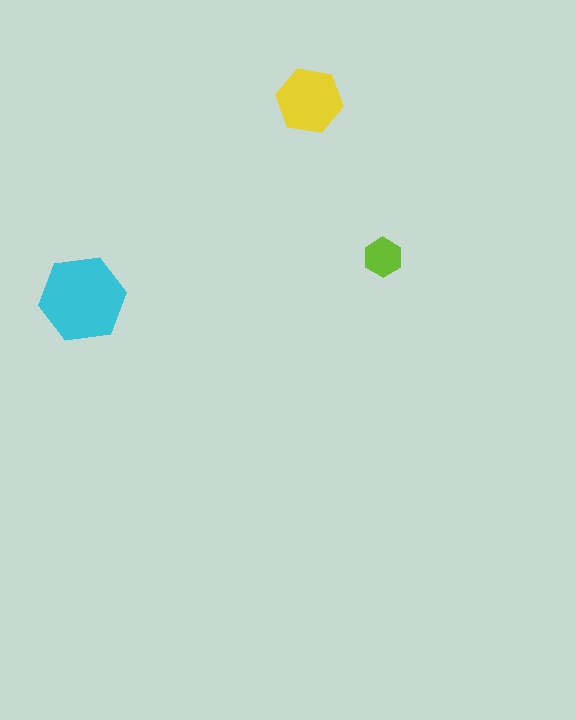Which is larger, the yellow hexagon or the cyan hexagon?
The cyan one.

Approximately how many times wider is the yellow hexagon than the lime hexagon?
About 1.5 times wider.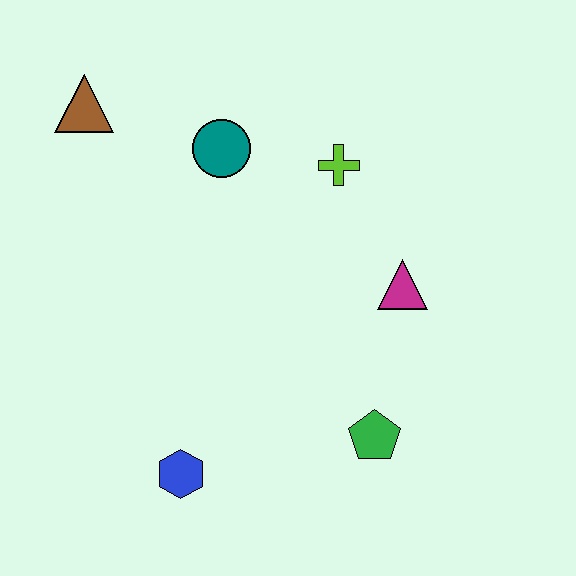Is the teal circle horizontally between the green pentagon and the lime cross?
No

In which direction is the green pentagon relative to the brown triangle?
The green pentagon is below the brown triangle.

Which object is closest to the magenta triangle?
The lime cross is closest to the magenta triangle.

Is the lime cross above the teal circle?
No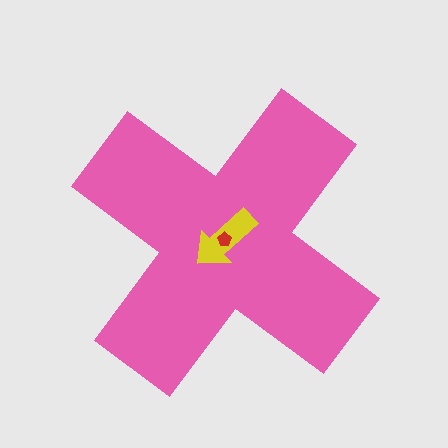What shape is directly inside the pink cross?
The yellow arrow.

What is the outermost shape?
The pink cross.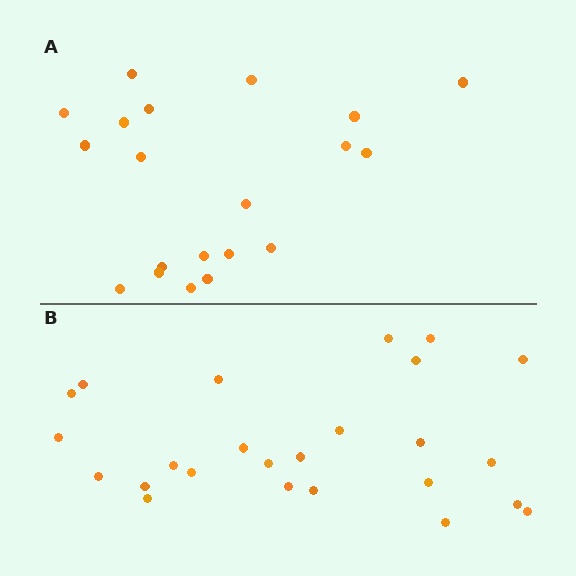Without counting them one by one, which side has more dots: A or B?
Region B (the bottom region) has more dots.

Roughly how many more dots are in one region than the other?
Region B has about 5 more dots than region A.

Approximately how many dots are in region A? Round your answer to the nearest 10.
About 20 dots.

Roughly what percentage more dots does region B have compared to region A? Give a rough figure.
About 25% more.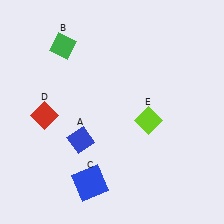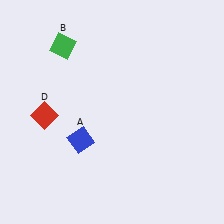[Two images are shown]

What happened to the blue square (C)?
The blue square (C) was removed in Image 2. It was in the bottom-left area of Image 1.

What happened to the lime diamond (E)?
The lime diamond (E) was removed in Image 2. It was in the bottom-right area of Image 1.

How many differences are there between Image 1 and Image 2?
There are 2 differences between the two images.